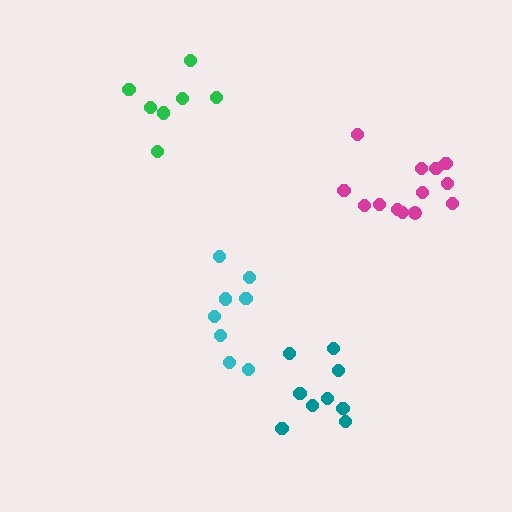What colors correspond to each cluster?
The clusters are colored: green, cyan, teal, magenta.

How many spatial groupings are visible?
There are 4 spatial groupings.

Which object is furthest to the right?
The magenta cluster is rightmost.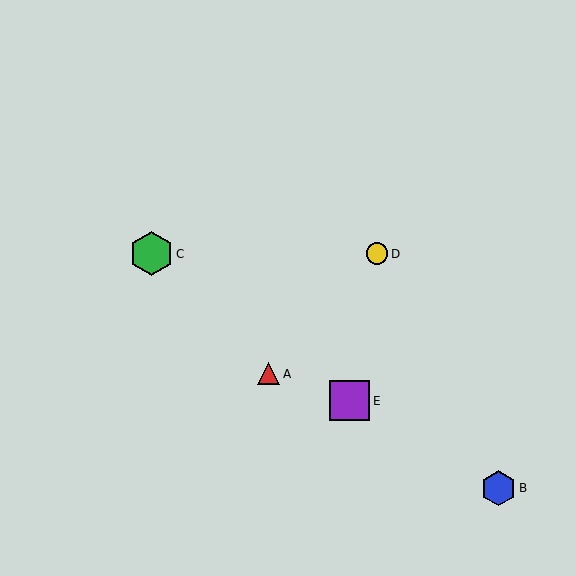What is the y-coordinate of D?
Object D is at y≈254.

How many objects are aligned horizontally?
2 objects (C, D) are aligned horizontally.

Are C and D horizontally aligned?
Yes, both are at y≈254.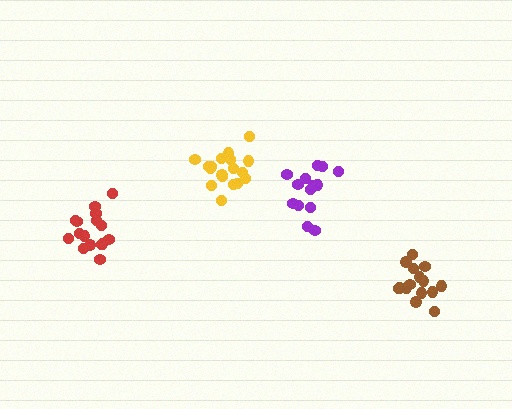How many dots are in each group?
Group 1: 16 dots, Group 2: 18 dots, Group 3: 15 dots, Group 4: 14 dots (63 total).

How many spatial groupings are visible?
There are 4 spatial groupings.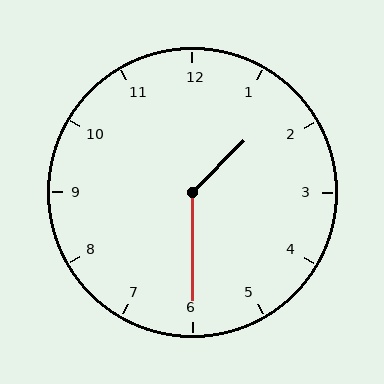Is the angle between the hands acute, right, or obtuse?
It is obtuse.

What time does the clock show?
1:30.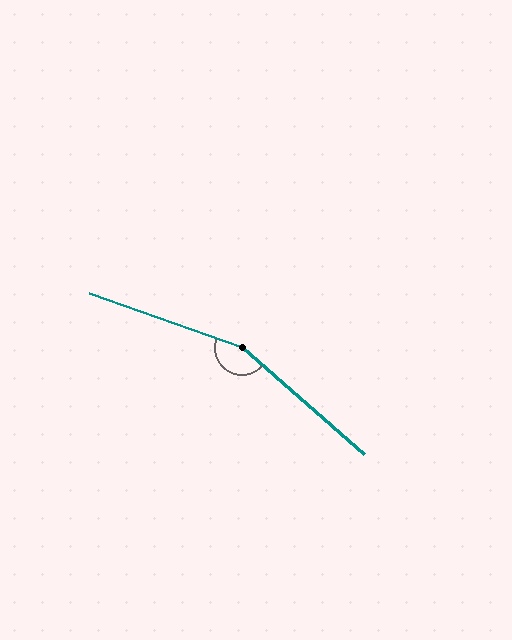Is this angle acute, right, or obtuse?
It is obtuse.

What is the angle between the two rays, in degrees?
Approximately 159 degrees.